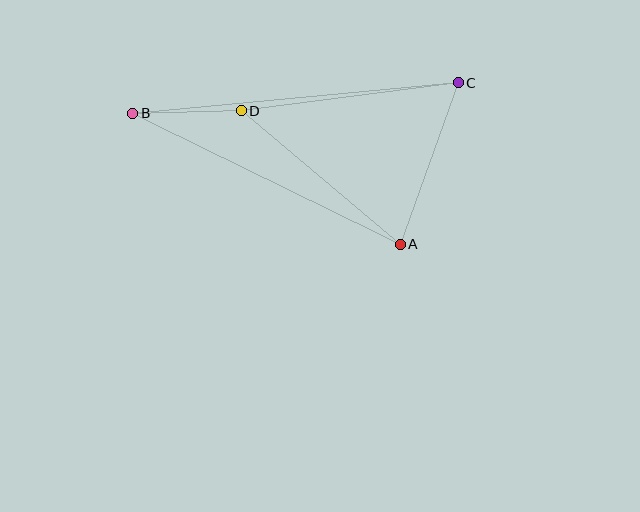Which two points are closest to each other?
Points B and D are closest to each other.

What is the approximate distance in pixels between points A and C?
The distance between A and C is approximately 172 pixels.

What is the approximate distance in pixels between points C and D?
The distance between C and D is approximately 219 pixels.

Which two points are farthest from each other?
Points B and C are farthest from each other.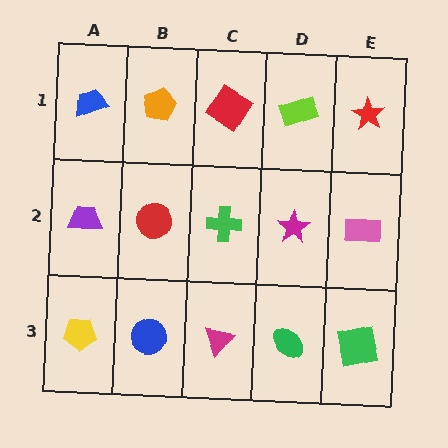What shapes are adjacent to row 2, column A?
A blue trapezoid (row 1, column A), a yellow pentagon (row 3, column A), a red circle (row 2, column B).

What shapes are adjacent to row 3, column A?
A purple trapezoid (row 2, column A), a blue circle (row 3, column B).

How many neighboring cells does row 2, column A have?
3.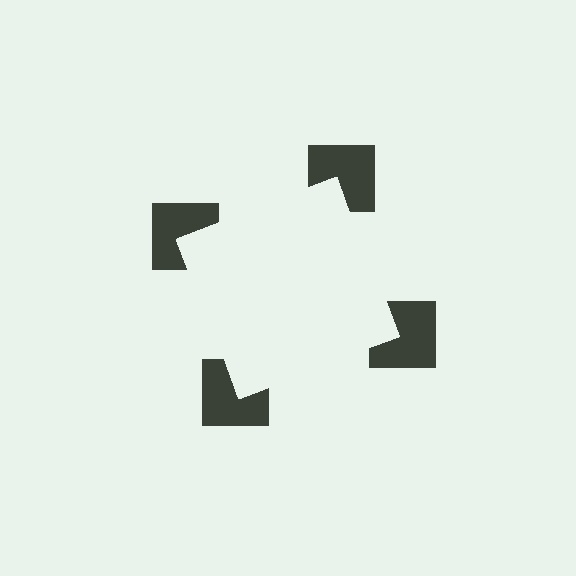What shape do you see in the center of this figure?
An illusory square — its edges are inferred from the aligned wedge cuts in the notched squares, not physically drawn.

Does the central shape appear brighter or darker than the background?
It typically appears slightly brighter than the background, even though no actual brightness change is drawn.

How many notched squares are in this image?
There are 4 — one at each vertex of the illusory square.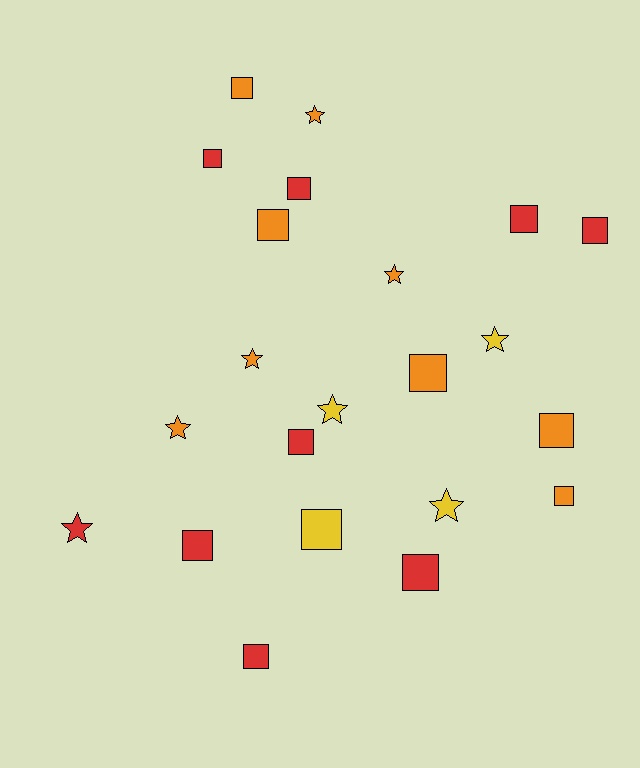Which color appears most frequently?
Red, with 9 objects.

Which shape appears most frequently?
Square, with 14 objects.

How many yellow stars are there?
There are 3 yellow stars.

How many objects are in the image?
There are 22 objects.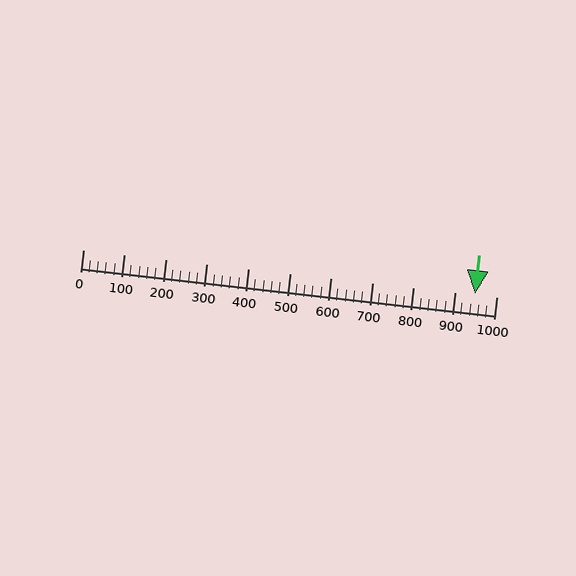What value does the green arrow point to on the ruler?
The green arrow points to approximately 949.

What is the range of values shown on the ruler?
The ruler shows values from 0 to 1000.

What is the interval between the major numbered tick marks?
The major tick marks are spaced 100 units apart.